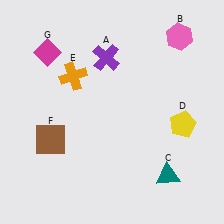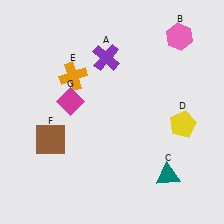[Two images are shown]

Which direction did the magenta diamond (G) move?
The magenta diamond (G) moved down.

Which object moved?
The magenta diamond (G) moved down.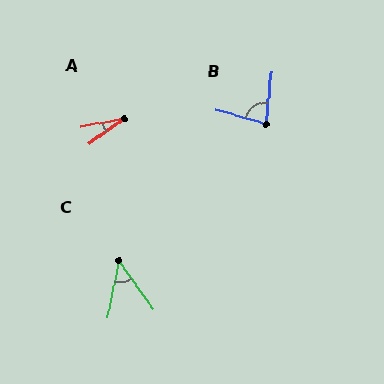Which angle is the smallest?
A, at approximately 26 degrees.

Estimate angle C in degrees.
Approximately 46 degrees.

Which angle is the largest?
B, at approximately 80 degrees.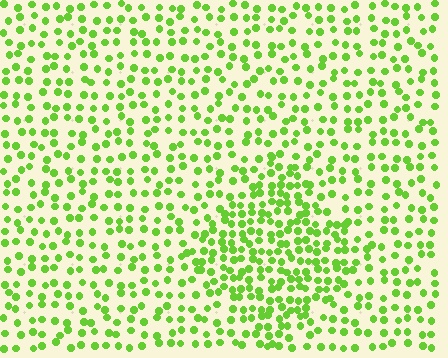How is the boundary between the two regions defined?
The boundary is defined by a change in element density (approximately 1.8x ratio). All elements are the same color, size, and shape.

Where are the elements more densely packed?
The elements are more densely packed inside the diamond boundary.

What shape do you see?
I see a diamond.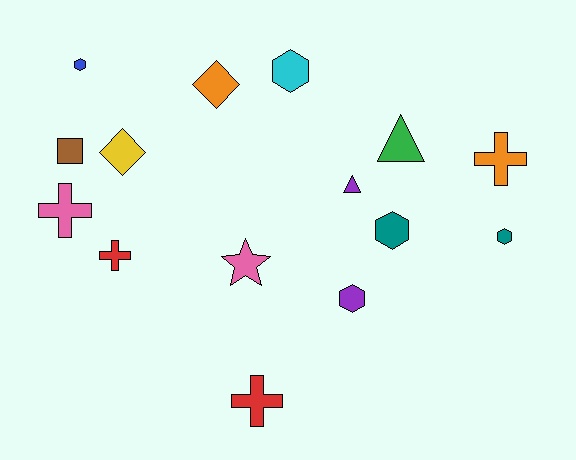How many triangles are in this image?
There are 2 triangles.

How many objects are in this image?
There are 15 objects.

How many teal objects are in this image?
There are 2 teal objects.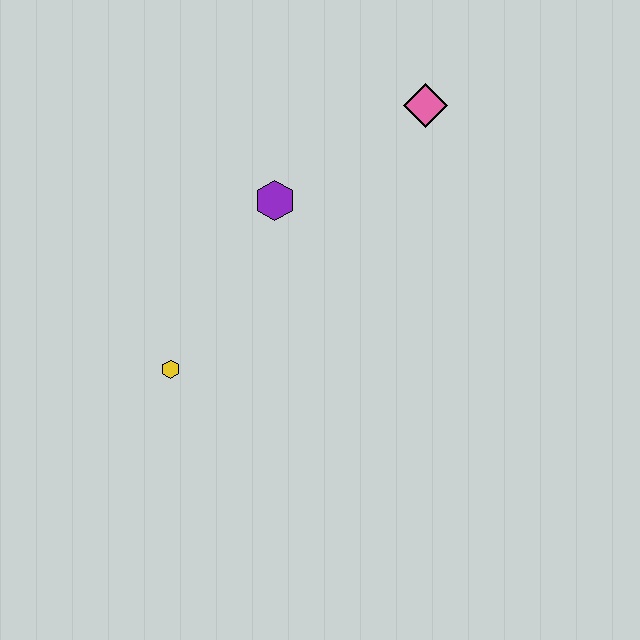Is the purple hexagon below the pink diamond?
Yes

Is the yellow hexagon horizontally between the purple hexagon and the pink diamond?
No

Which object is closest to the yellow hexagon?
The purple hexagon is closest to the yellow hexagon.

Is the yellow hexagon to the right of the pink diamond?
No